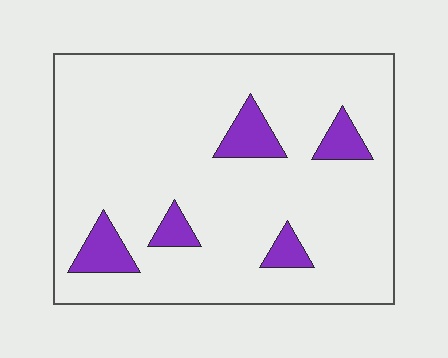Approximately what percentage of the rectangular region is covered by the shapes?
Approximately 10%.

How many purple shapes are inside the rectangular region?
5.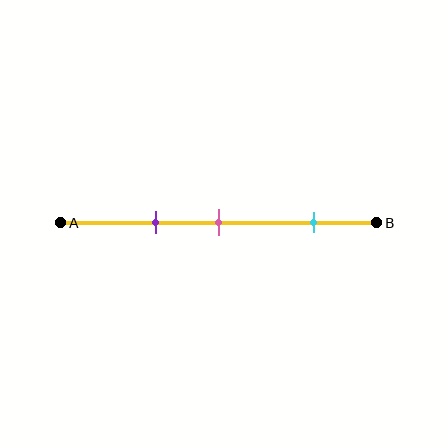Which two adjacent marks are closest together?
The purple and pink marks are the closest adjacent pair.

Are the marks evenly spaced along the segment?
No, the marks are not evenly spaced.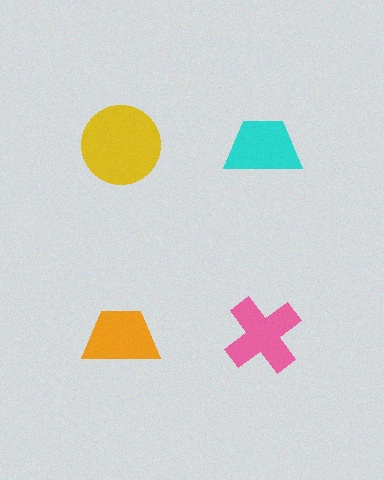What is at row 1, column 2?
A cyan trapezoid.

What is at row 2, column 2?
A pink cross.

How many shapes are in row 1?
2 shapes.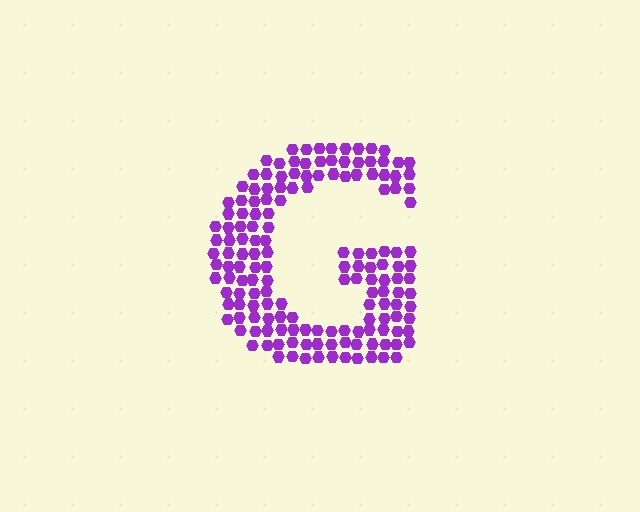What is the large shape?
The large shape is the letter G.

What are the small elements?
The small elements are hexagons.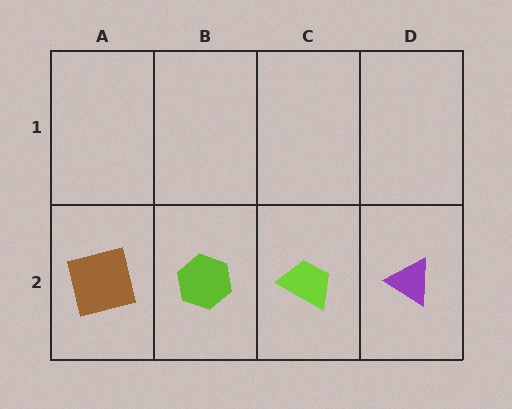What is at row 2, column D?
A purple triangle.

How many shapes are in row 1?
0 shapes.